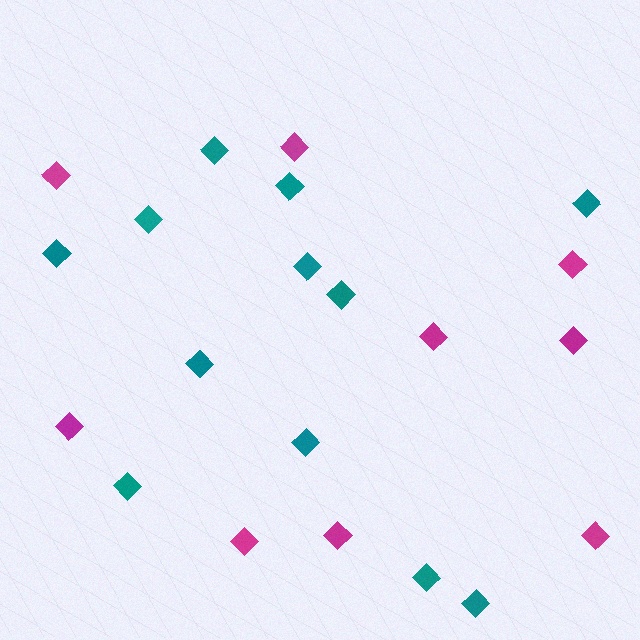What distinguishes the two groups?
There are 2 groups: one group of teal diamonds (12) and one group of magenta diamonds (9).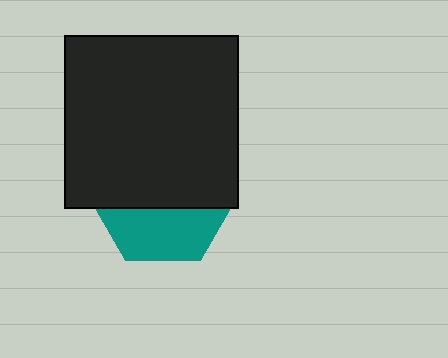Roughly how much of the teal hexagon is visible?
A small part of it is visible (roughly 37%).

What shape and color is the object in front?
The object in front is a black square.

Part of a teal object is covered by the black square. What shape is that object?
It is a hexagon.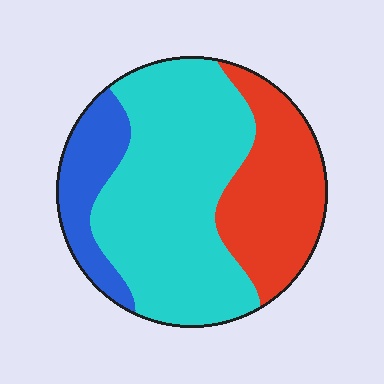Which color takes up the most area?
Cyan, at roughly 55%.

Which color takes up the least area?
Blue, at roughly 15%.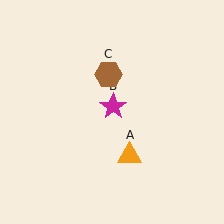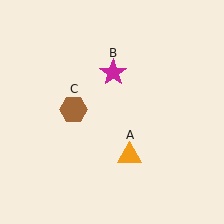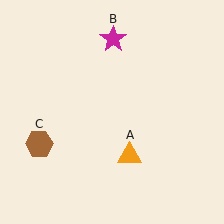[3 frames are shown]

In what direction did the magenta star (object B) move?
The magenta star (object B) moved up.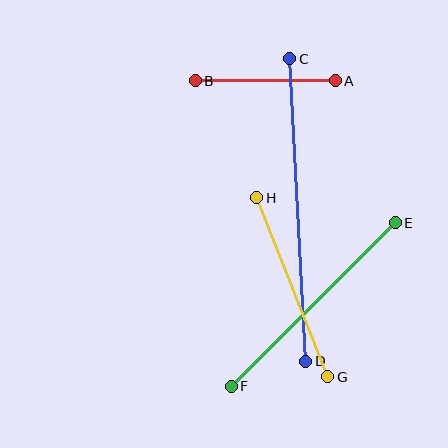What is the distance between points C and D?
The distance is approximately 303 pixels.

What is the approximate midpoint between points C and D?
The midpoint is at approximately (298, 210) pixels.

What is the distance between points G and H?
The distance is approximately 193 pixels.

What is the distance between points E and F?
The distance is approximately 232 pixels.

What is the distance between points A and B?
The distance is approximately 140 pixels.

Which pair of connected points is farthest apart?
Points C and D are farthest apart.